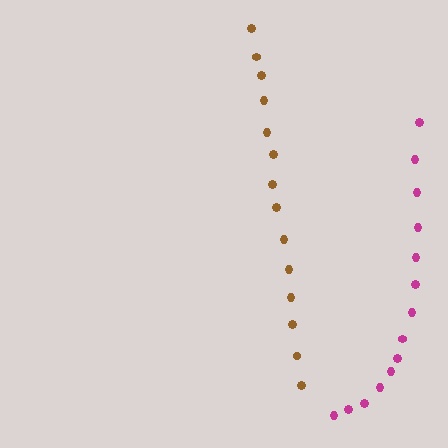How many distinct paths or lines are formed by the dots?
There are 2 distinct paths.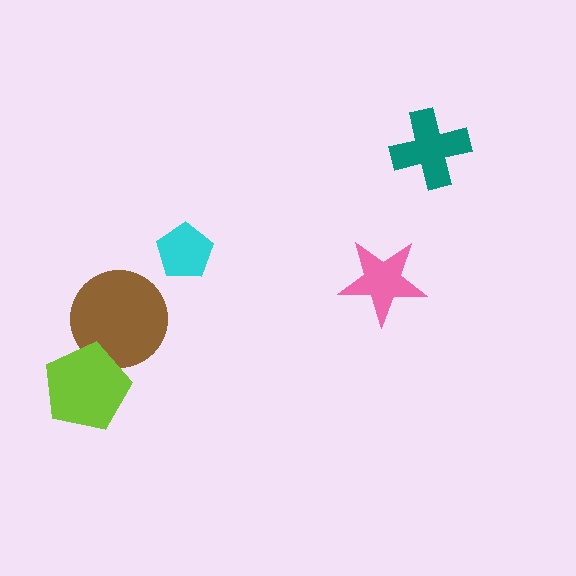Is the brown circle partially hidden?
Yes, it is partially covered by another shape.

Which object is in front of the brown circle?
The lime pentagon is in front of the brown circle.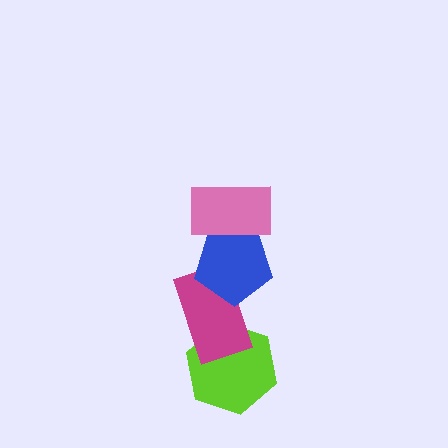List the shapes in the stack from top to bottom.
From top to bottom: the pink rectangle, the blue pentagon, the magenta rectangle, the lime hexagon.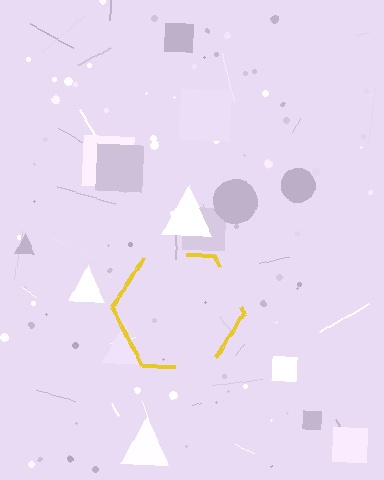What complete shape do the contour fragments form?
The contour fragments form a hexagon.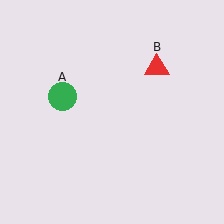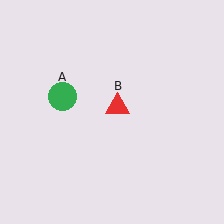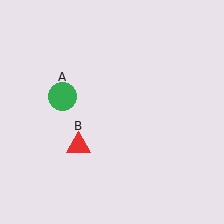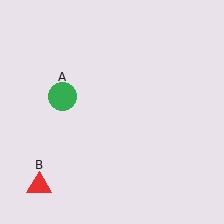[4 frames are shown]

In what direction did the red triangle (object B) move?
The red triangle (object B) moved down and to the left.